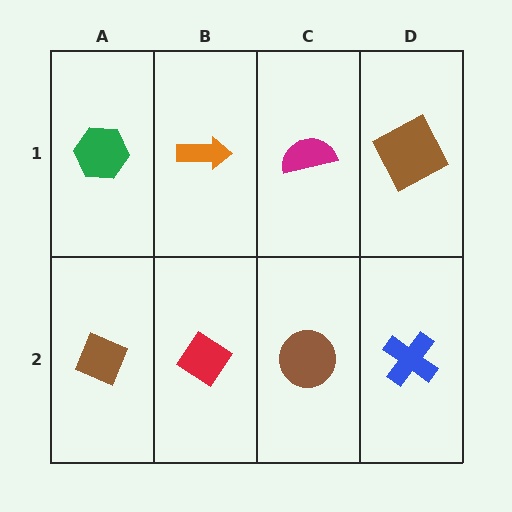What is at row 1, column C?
A magenta semicircle.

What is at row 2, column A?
A brown diamond.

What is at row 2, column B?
A red diamond.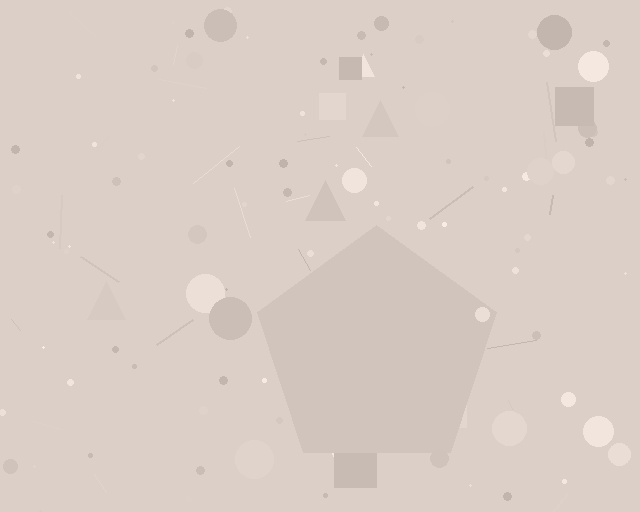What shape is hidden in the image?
A pentagon is hidden in the image.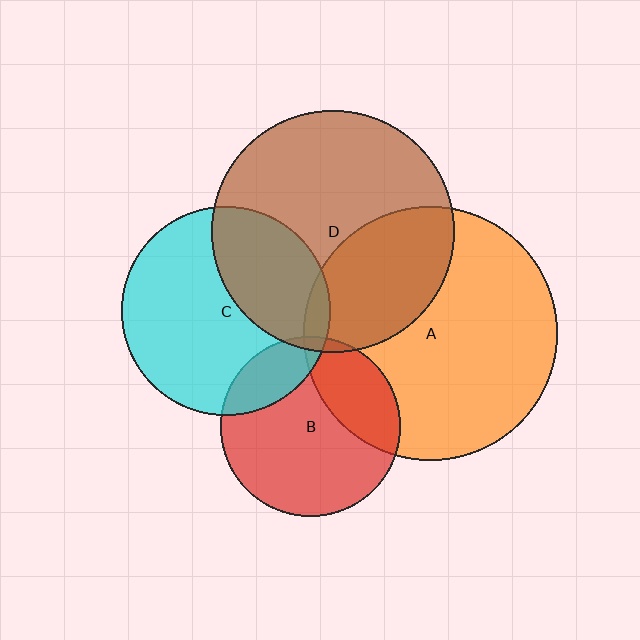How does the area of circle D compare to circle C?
Approximately 1.4 times.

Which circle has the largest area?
Circle A (orange).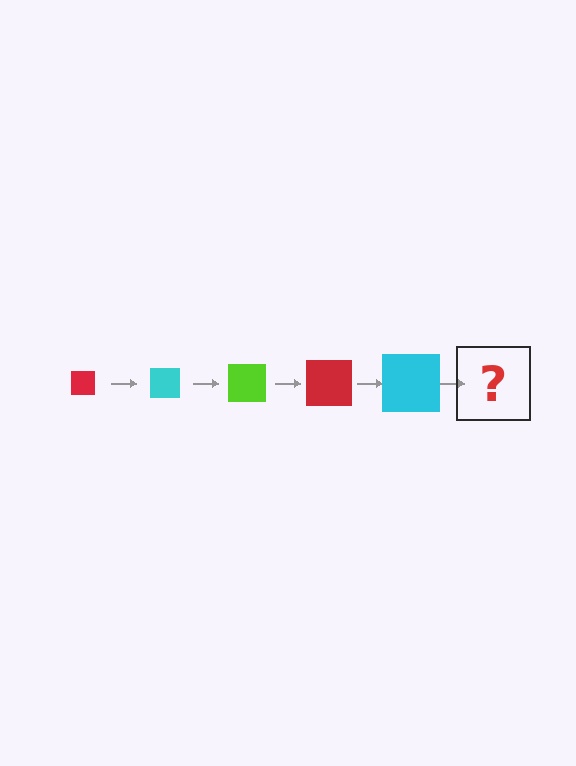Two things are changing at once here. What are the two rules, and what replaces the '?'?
The two rules are that the square grows larger each step and the color cycles through red, cyan, and lime. The '?' should be a lime square, larger than the previous one.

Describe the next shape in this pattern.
It should be a lime square, larger than the previous one.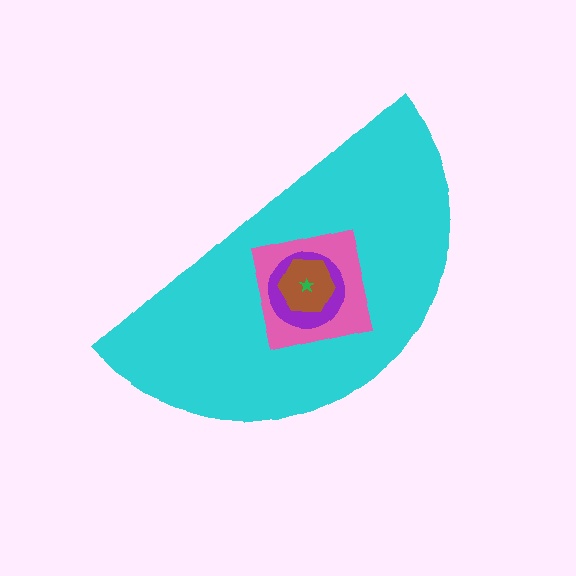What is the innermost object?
The green star.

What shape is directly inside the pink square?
The purple circle.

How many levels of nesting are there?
5.